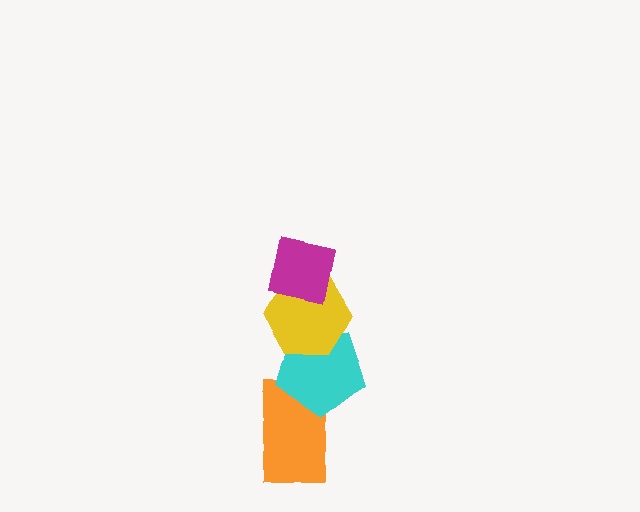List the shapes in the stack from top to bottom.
From top to bottom: the magenta square, the yellow hexagon, the cyan pentagon, the orange rectangle.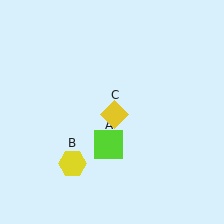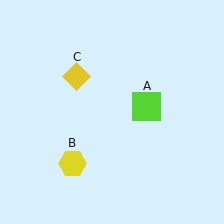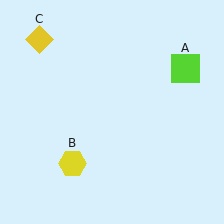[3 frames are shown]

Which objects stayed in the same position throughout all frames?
Yellow hexagon (object B) remained stationary.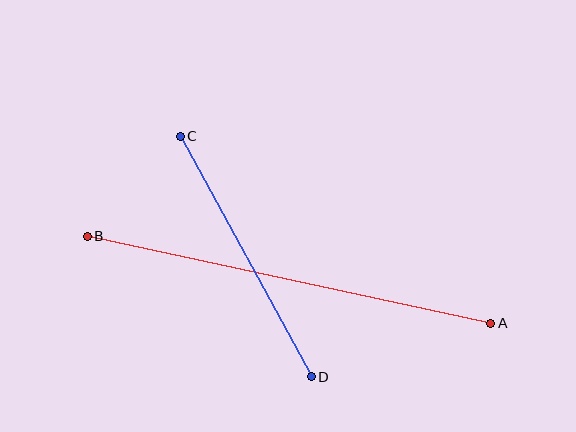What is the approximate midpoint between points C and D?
The midpoint is at approximately (246, 256) pixels.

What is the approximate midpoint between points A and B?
The midpoint is at approximately (289, 280) pixels.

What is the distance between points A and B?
The distance is approximately 413 pixels.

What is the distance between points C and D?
The distance is approximately 274 pixels.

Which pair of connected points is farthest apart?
Points A and B are farthest apart.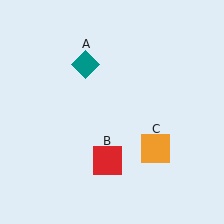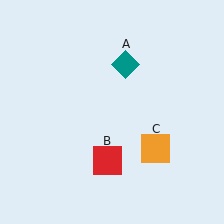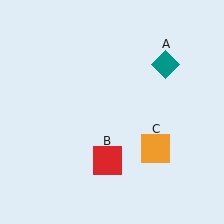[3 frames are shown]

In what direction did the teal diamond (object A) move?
The teal diamond (object A) moved right.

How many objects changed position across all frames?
1 object changed position: teal diamond (object A).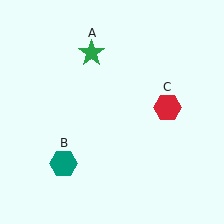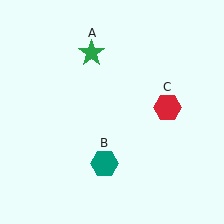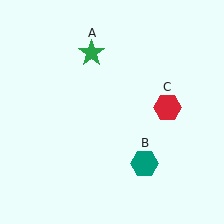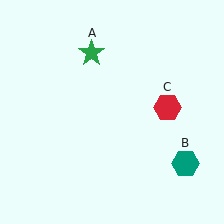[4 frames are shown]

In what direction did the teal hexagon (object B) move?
The teal hexagon (object B) moved right.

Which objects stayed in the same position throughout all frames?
Green star (object A) and red hexagon (object C) remained stationary.